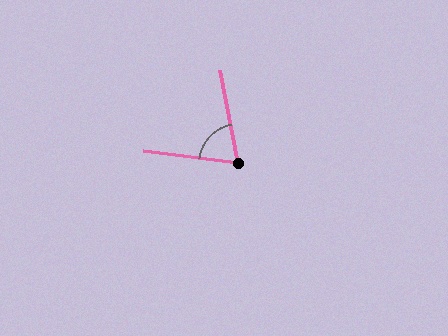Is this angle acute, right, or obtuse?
It is acute.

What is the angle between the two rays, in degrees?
Approximately 71 degrees.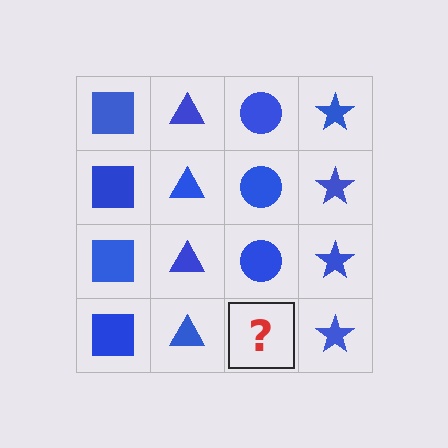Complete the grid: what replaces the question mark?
The question mark should be replaced with a blue circle.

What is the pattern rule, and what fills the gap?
The rule is that each column has a consistent shape. The gap should be filled with a blue circle.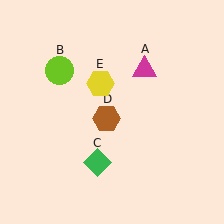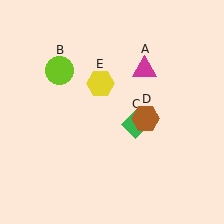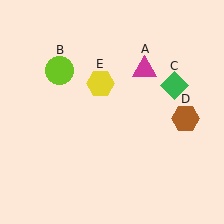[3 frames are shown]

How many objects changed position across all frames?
2 objects changed position: green diamond (object C), brown hexagon (object D).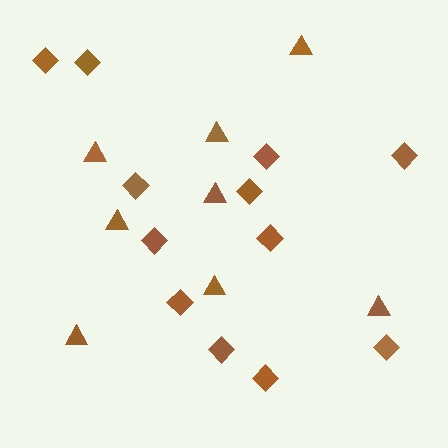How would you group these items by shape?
There are 2 groups: one group of triangles (8) and one group of diamonds (12).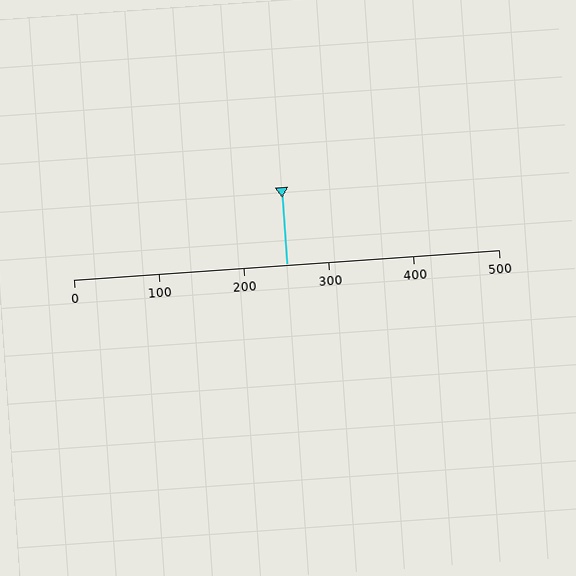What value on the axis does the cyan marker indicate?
The marker indicates approximately 250.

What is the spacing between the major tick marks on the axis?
The major ticks are spaced 100 apart.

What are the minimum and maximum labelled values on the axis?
The axis runs from 0 to 500.